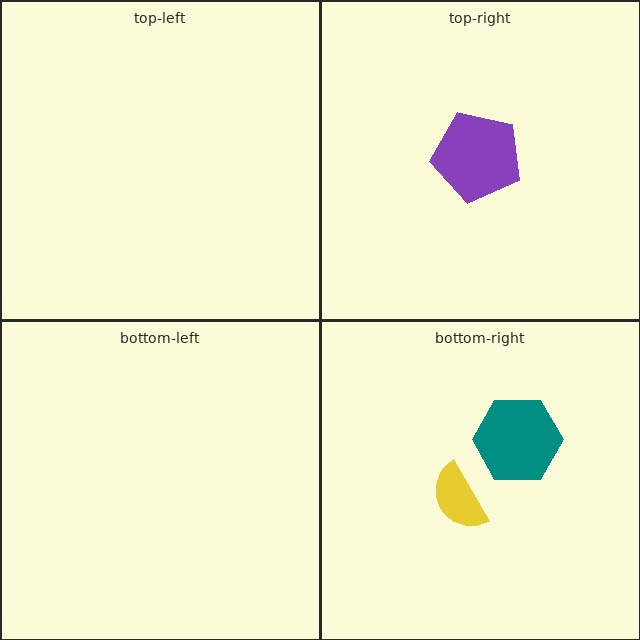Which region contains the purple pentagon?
The top-right region.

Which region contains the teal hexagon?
The bottom-right region.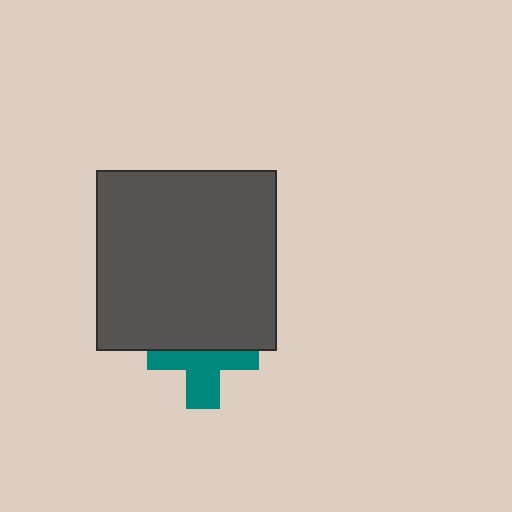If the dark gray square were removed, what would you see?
You would see the complete teal cross.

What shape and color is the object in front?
The object in front is a dark gray square.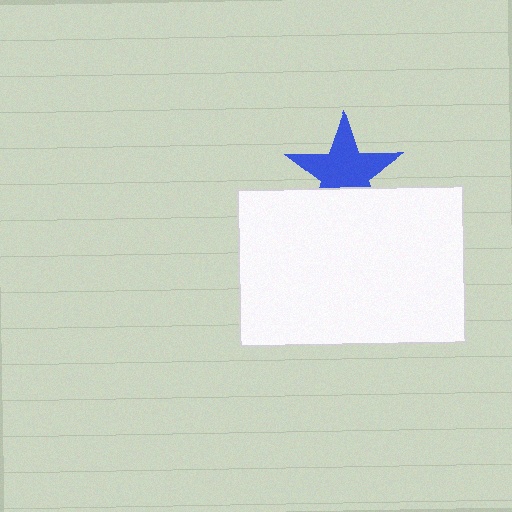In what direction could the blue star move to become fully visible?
The blue star could move up. That would shift it out from behind the white rectangle entirely.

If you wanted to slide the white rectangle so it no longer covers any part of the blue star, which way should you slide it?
Slide it down — that is the most direct way to separate the two shapes.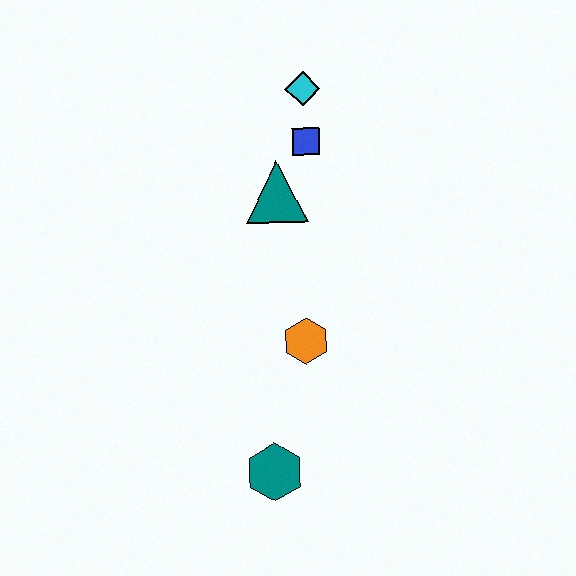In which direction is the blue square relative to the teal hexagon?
The blue square is above the teal hexagon.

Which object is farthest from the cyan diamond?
The teal hexagon is farthest from the cyan diamond.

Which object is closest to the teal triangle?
The blue square is closest to the teal triangle.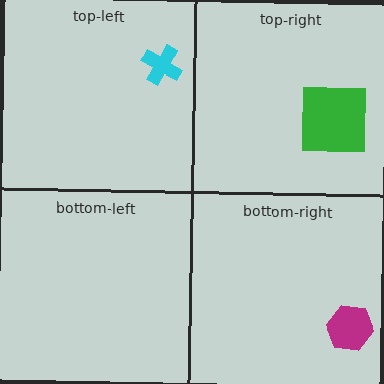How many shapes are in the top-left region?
1.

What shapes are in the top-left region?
The cyan cross.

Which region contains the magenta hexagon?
The bottom-right region.